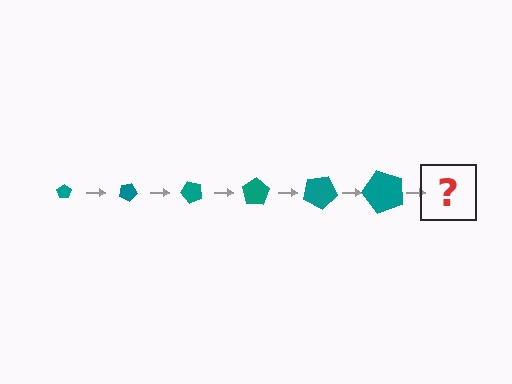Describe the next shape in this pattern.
It should be a pentagon, larger than the previous one and rotated 150 degrees from the start.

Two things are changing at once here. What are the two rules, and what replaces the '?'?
The two rules are that the pentagon grows larger each step and it rotates 25 degrees each step. The '?' should be a pentagon, larger than the previous one and rotated 150 degrees from the start.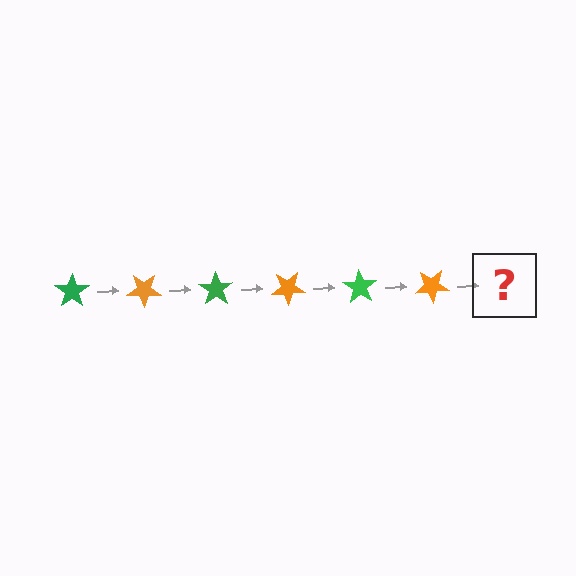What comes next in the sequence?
The next element should be a green star, rotated 210 degrees from the start.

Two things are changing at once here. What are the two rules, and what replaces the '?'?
The two rules are that it rotates 35 degrees each step and the color cycles through green and orange. The '?' should be a green star, rotated 210 degrees from the start.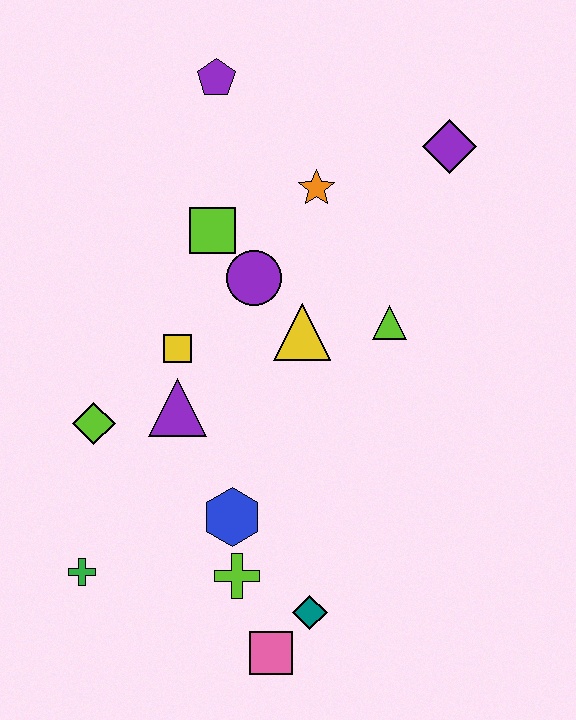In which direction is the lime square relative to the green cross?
The lime square is above the green cross.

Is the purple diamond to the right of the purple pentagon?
Yes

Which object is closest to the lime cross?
The blue hexagon is closest to the lime cross.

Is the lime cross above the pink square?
Yes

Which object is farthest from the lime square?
The pink square is farthest from the lime square.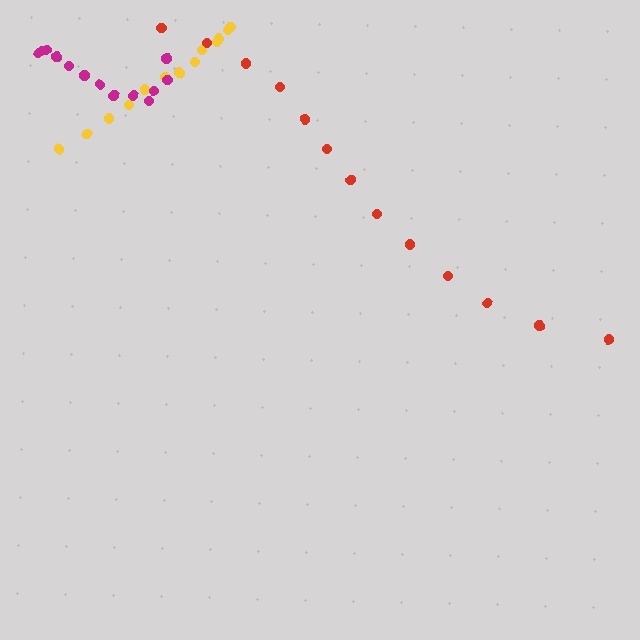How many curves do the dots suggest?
There are 3 distinct paths.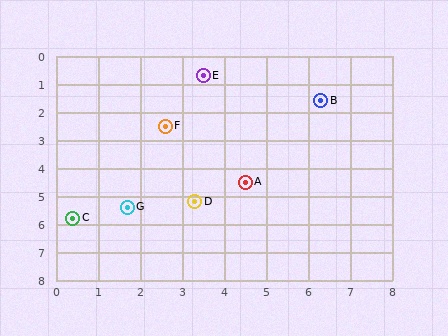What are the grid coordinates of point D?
Point D is at approximately (3.3, 5.2).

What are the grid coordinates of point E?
Point E is at approximately (3.5, 0.7).